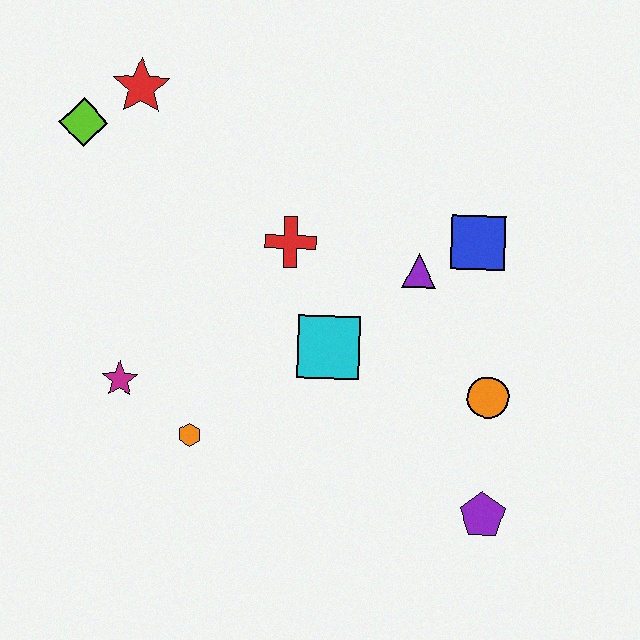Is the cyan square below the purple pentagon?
No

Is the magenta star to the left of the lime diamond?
No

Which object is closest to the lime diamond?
The red star is closest to the lime diamond.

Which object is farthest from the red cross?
The purple pentagon is farthest from the red cross.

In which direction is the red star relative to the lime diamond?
The red star is to the right of the lime diamond.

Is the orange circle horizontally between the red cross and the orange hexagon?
No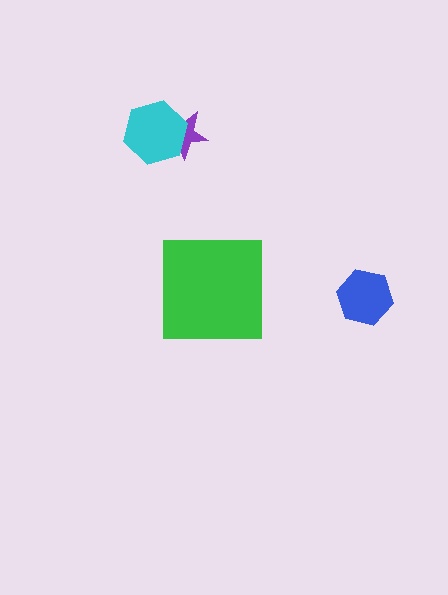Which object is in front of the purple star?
The cyan hexagon is in front of the purple star.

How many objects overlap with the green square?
0 objects overlap with the green square.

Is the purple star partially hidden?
Yes, it is partially covered by another shape.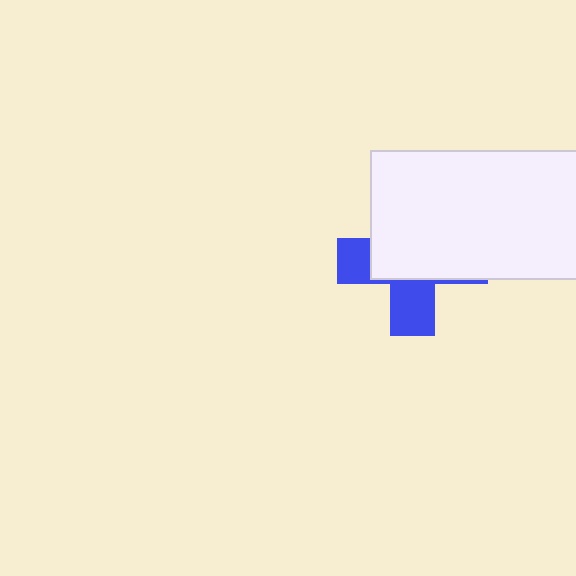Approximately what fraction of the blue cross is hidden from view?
Roughly 63% of the blue cross is hidden behind the white rectangle.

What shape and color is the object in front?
The object in front is a white rectangle.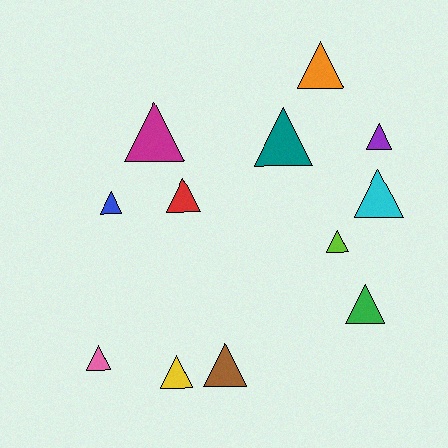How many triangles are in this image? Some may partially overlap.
There are 12 triangles.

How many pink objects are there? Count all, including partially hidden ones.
There is 1 pink object.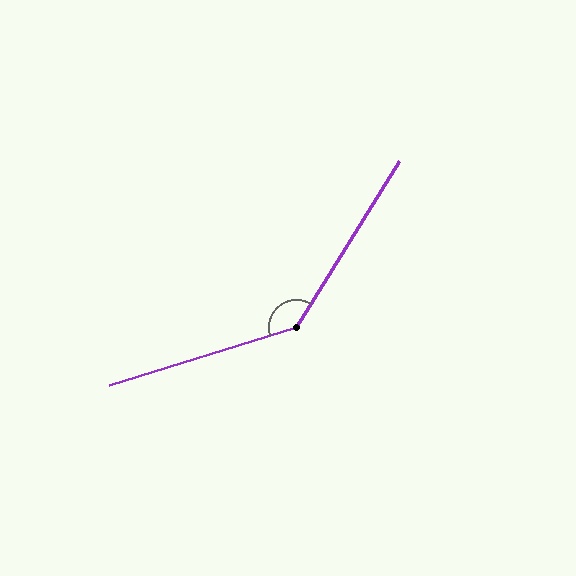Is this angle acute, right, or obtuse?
It is obtuse.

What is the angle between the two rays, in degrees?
Approximately 139 degrees.